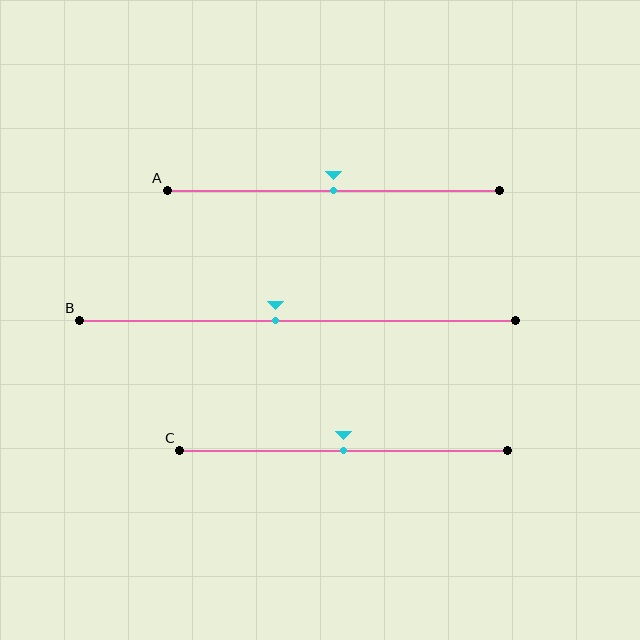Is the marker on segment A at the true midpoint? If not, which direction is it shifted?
Yes, the marker on segment A is at the true midpoint.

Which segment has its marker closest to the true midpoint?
Segment A has its marker closest to the true midpoint.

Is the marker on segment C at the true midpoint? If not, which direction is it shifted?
Yes, the marker on segment C is at the true midpoint.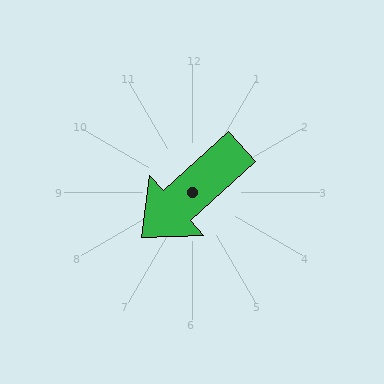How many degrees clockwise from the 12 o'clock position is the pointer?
Approximately 228 degrees.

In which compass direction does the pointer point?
Southwest.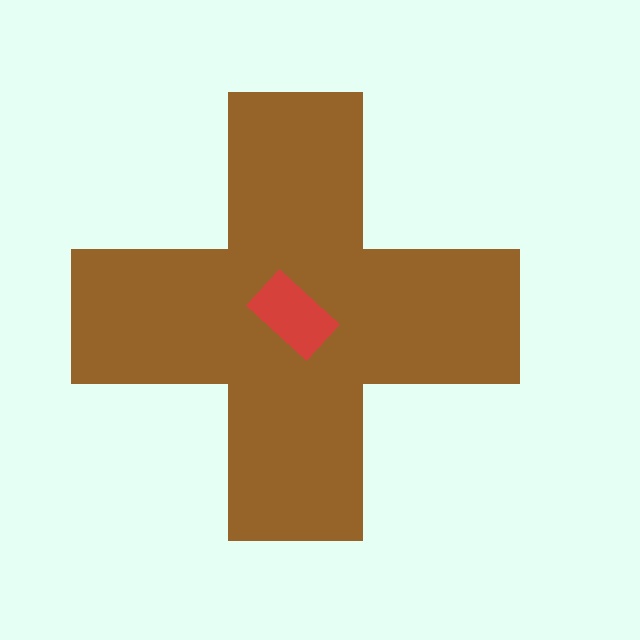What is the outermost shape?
The brown cross.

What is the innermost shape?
The red rectangle.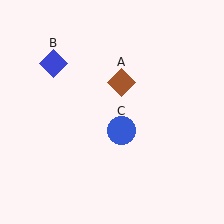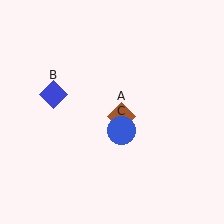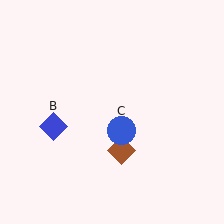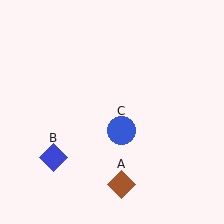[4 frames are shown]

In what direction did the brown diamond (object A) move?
The brown diamond (object A) moved down.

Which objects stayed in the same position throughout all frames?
Blue circle (object C) remained stationary.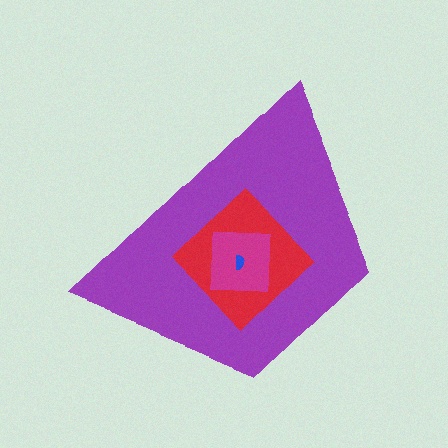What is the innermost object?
The blue semicircle.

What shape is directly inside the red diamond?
The magenta square.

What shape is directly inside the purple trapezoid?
The red diamond.